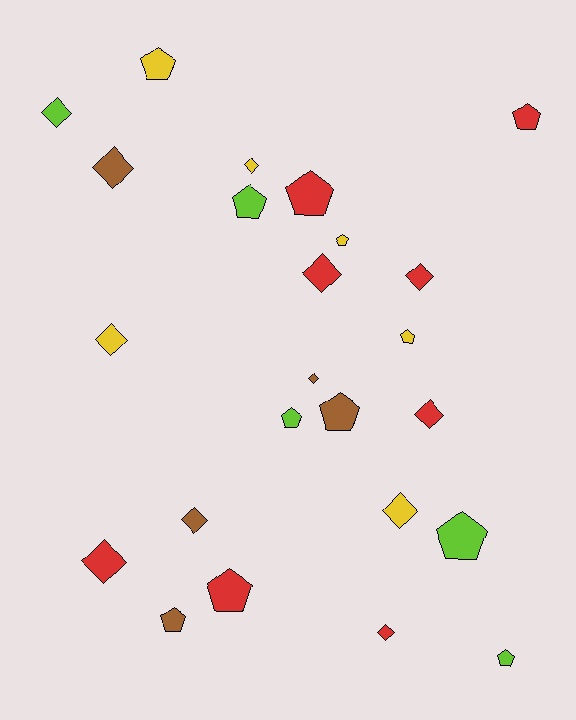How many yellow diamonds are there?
There are 3 yellow diamonds.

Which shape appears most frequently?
Diamond, with 12 objects.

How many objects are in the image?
There are 24 objects.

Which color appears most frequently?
Red, with 8 objects.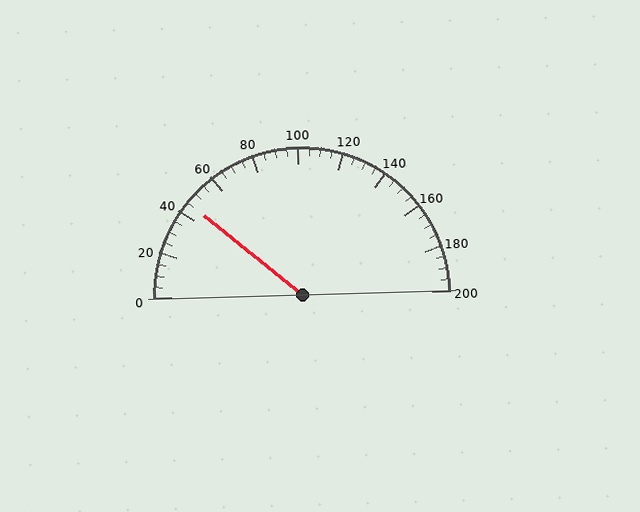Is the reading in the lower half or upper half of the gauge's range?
The reading is in the lower half of the range (0 to 200).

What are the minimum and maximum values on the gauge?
The gauge ranges from 0 to 200.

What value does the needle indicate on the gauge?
The needle indicates approximately 45.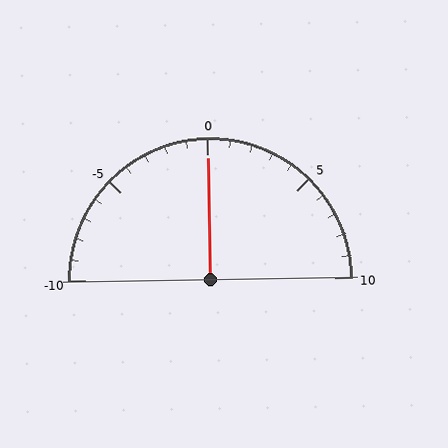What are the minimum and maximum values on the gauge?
The gauge ranges from -10 to 10.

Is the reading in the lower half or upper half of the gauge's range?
The reading is in the upper half of the range (-10 to 10).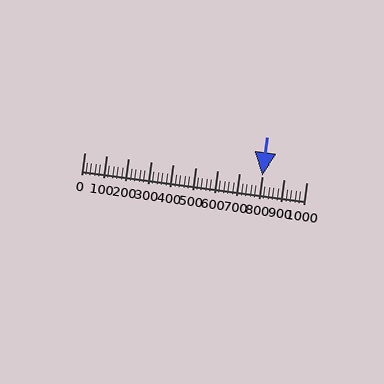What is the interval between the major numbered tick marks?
The major tick marks are spaced 100 units apart.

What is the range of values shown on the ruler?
The ruler shows values from 0 to 1000.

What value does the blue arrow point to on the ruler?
The blue arrow points to approximately 803.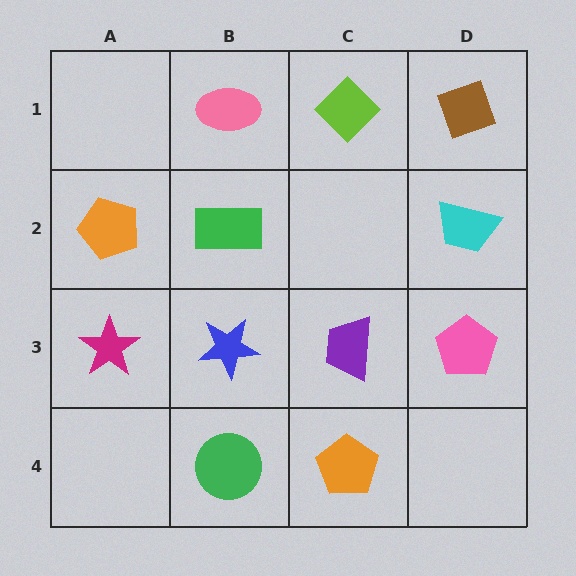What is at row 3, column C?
A purple trapezoid.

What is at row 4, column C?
An orange pentagon.